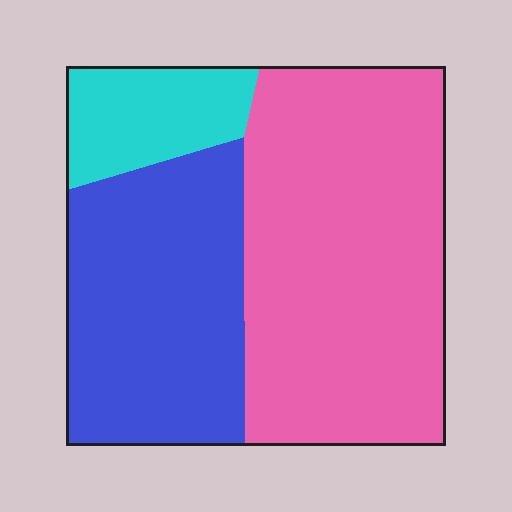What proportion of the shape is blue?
Blue takes up between a third and a half of the shape.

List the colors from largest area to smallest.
From largest to smallest: pink, blue, cyan.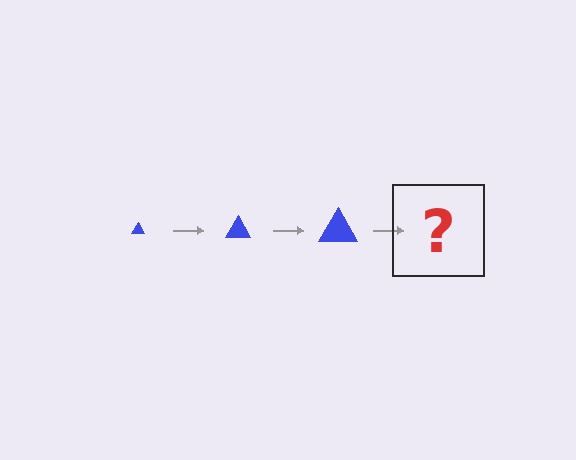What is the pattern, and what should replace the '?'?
The pattern is that the triangle gets progressively larger each step. The '?' should be a blue triangle, larger than the previous one.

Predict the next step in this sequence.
The next step is a blue triangle, larger than the previous one.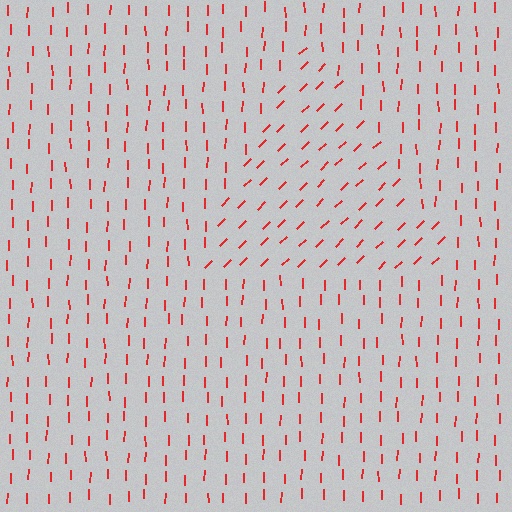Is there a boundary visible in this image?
Yes, there is a texture boundary formed by a change in line orientation.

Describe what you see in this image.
The image is filled with small red line segments. A triangle region in the image has lines oriented differently from the surrounding lines, creating a visible texture boundary.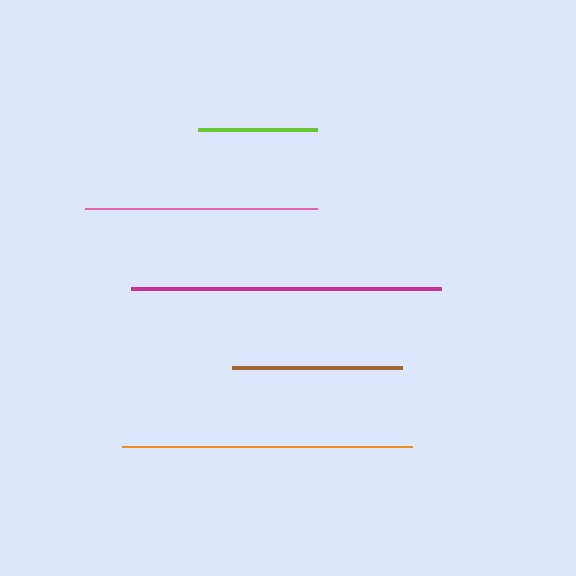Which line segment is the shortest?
The lime line is the shortest at approximately 119 pixels.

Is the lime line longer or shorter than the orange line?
The orange line is longer than the lime line.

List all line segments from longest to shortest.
From longest to shortest: magenta, orange, pink, brown, lime.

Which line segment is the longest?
The magenta line is the longest at approximately 310 pixels.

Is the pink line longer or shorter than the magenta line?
The magenta line is longer than the pink line.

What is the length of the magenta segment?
The magenta segment is approximately 310 pixels long.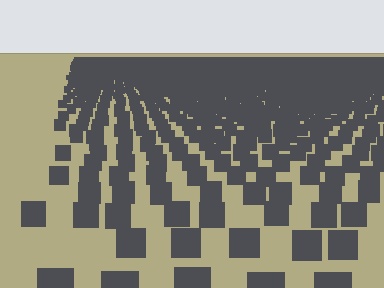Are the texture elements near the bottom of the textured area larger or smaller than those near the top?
Larger. Near the bottom, elements are closer to the viewer and appear at a bigger on-screen size.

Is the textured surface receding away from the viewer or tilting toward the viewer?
The surface is receding away from the viewer. Texture elements get smaller and denser toward the top.